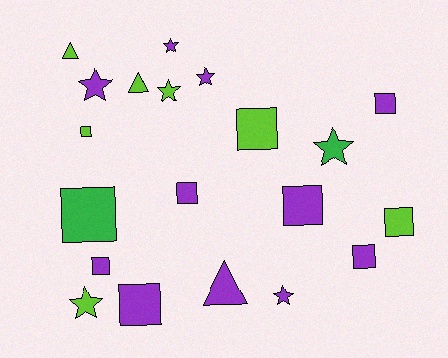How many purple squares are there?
There are 6 purple squares.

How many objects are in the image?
There are 20 objects.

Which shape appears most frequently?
Square, with 10 objects.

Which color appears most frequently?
Purple, with 11 objects.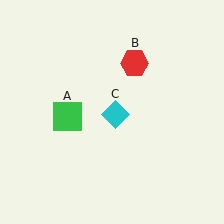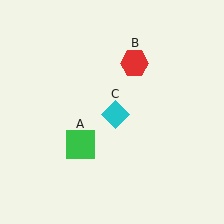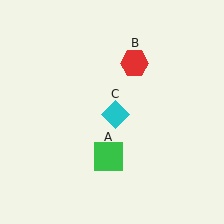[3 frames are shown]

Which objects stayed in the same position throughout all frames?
Red hexagon (object B) and cyan diamond (object C) remained stationary.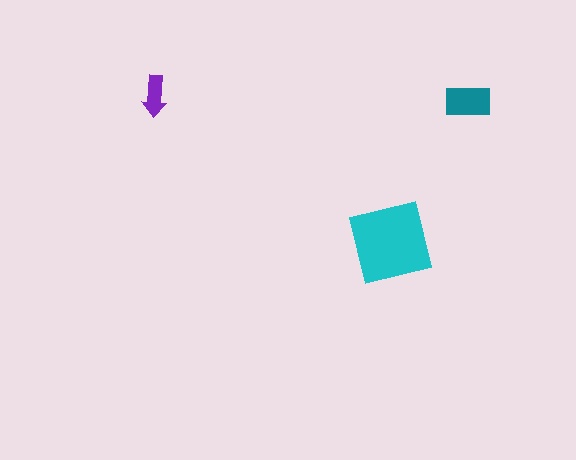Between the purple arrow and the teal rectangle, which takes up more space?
The teal rectangle.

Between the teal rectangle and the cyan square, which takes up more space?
The cyan square.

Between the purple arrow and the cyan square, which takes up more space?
The cyan square.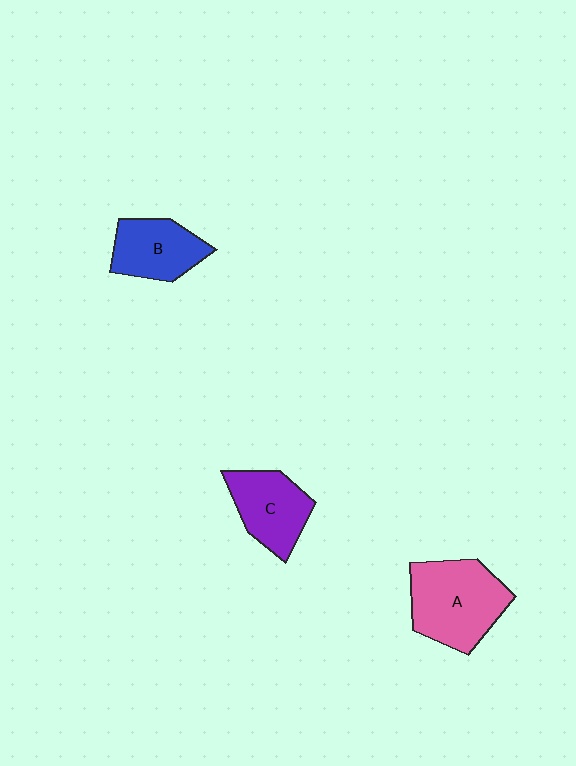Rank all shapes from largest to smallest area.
From largest to smallest: A (pink), C (purple), B (blue).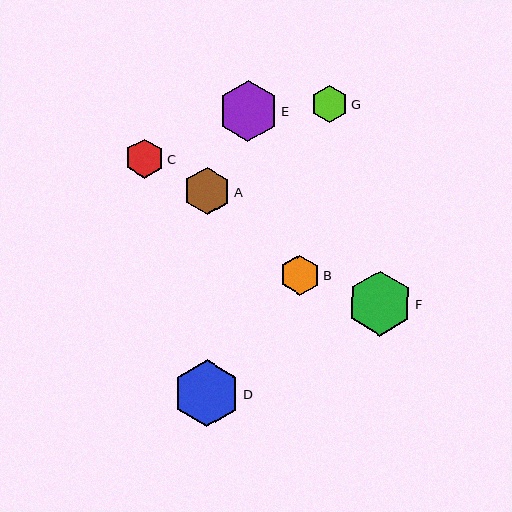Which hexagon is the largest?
Hexagon D is the largest with a size of approximately 67 pixels.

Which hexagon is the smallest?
Hexagon G is the smallest with a size of approximately 37 pixels.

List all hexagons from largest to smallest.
From largest to smallest: D, F, E, A, B, C, G.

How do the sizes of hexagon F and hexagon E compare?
Hexagon F and hexagon E are approximately the same size.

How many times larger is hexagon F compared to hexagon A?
Hexagon F is approximately 1.4 times the size of hexagon A.